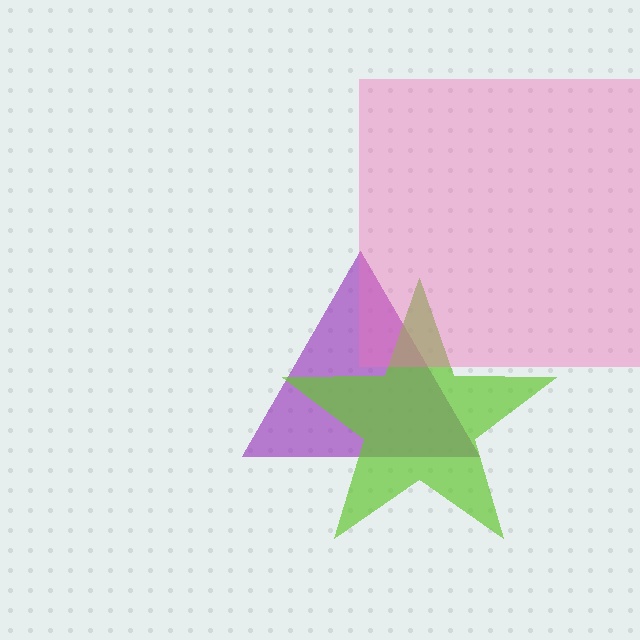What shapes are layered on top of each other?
The layered shapes are: a purple triangle, a lime star, a pink square.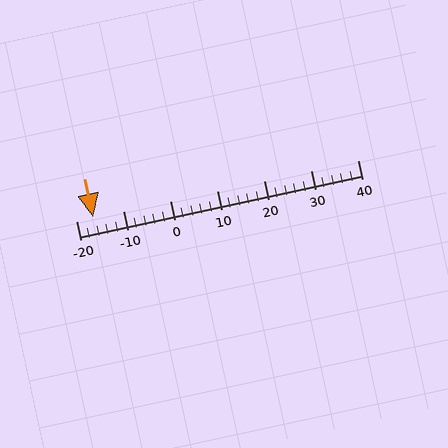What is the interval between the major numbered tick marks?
The major tick marks are spaced 10 units apart.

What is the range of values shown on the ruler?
The ruler shows values from -20 to 40.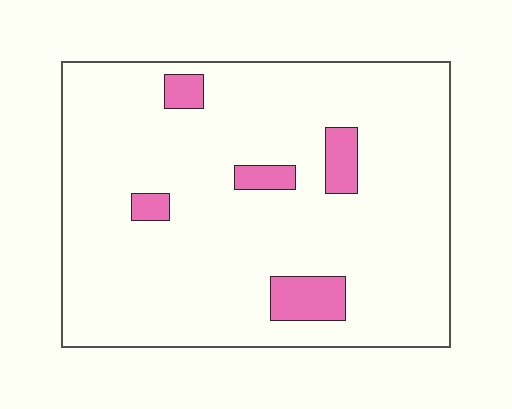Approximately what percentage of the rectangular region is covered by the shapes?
Approximately 10%.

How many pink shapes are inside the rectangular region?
5.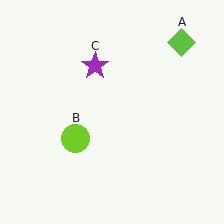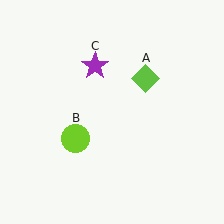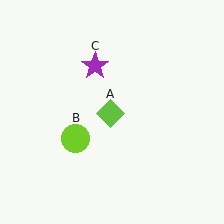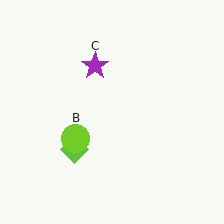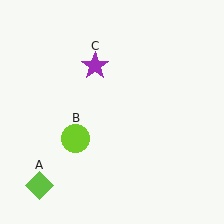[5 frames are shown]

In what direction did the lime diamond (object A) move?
The lime diamond (object A) moved down and to the left.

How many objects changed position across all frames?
1 object changed position: lime diamond (object A).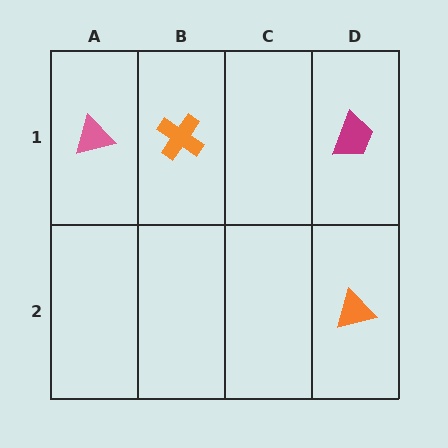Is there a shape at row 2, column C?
No, that cell is empty.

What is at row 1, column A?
A pink triangle.